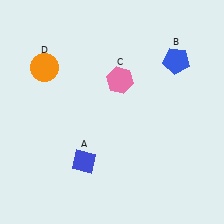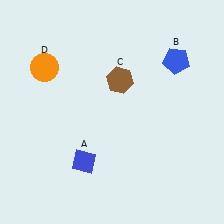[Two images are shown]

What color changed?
The hexagon (C) changed from pink in Image 1 to brown in Image 2.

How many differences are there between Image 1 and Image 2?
There is 1 difference between the two images.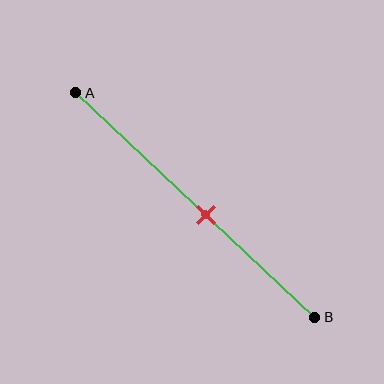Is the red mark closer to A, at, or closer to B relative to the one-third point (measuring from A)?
The red mark is closer to point B than the one-third point of segment AB.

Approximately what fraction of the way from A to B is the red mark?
The red mark is approximately 55% of the way from A to B.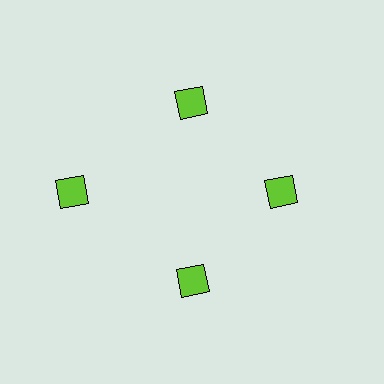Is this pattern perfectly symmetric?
No. The 4 lime diamonds are arranged in a ring, but one element near the 9 o'clock position is pushed outward from the center, breaking the 4-fold rotational symmetry.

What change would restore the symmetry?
The symmetry would be restored by moving it inward, back onto the ring so that all 4 diamonds sit at equal angles and equal distance from the center.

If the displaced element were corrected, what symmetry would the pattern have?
It would have 4-fold rotational symmetry — the pattern would map onto itself every 90 degrees.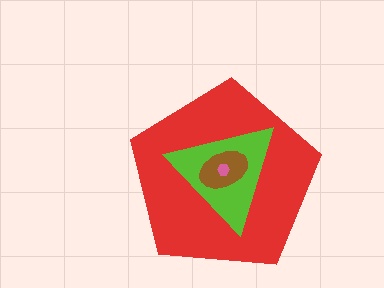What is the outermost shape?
The red pentagon.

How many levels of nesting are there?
4.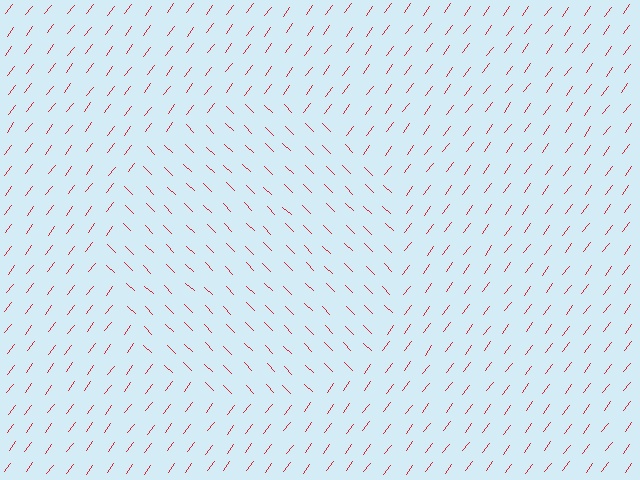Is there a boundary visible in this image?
Yes, there is a texture boundary formed by a change in line orientation.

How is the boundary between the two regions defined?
The boundary is defined purely by a change in line orientation (approximately 82 degrees difference). All lines are the same color and thickness.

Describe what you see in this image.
The image is filled with small red line segments. A circle region in the image has lines oriented differently from the surrounding lines, creating a visible texture boundary.